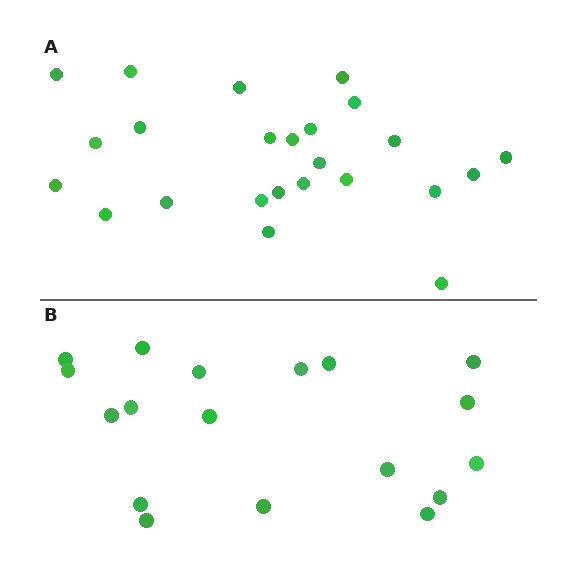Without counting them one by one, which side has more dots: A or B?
Region A (the top region) has more dots.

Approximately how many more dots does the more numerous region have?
Region A has about 6 more dots than region B.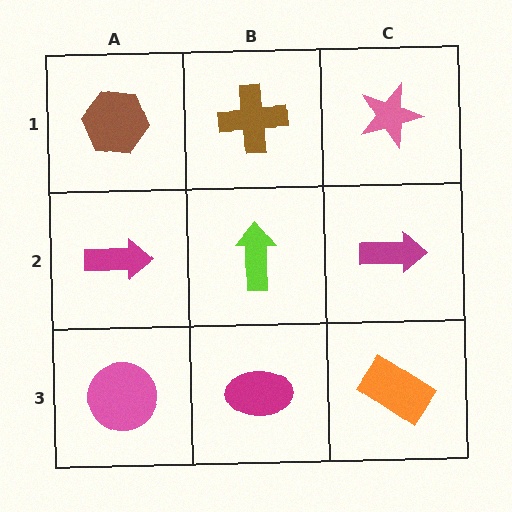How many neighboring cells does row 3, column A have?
2.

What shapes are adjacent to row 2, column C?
A pink star (row 1, column C), an orange rectangle (row 3, column C), a lime arrow (row 2, column B).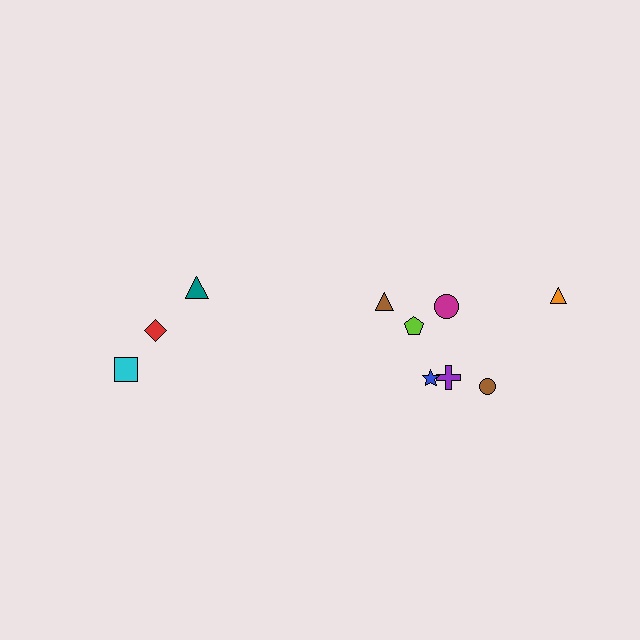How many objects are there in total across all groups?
There are 10 objects.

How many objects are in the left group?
There are 3 objects.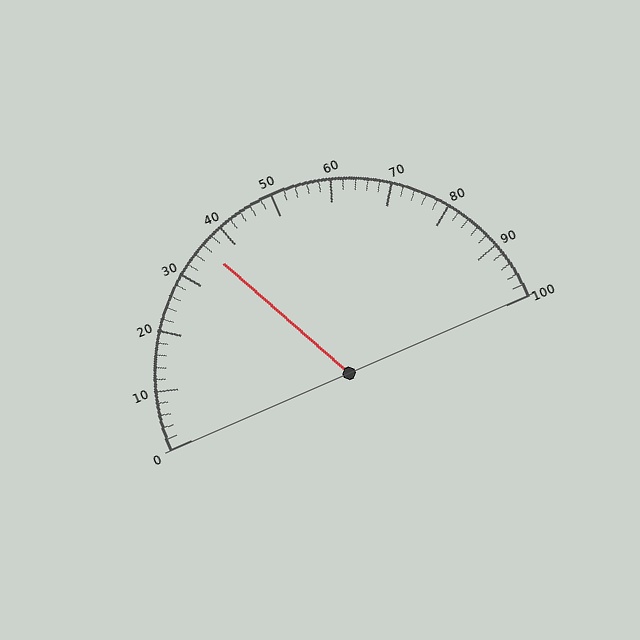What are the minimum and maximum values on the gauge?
The gauge ranges from 0 to 100.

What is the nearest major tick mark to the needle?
The nearest major tick mark is 40.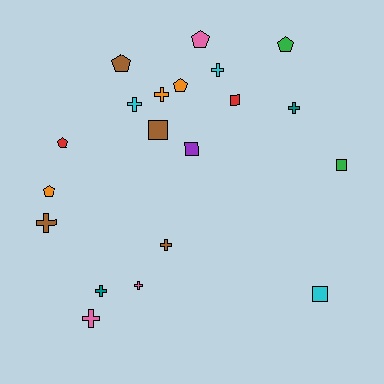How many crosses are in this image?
There are 9 crosses.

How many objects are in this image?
There are 20 objects.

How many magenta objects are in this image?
There are no magenta objects.